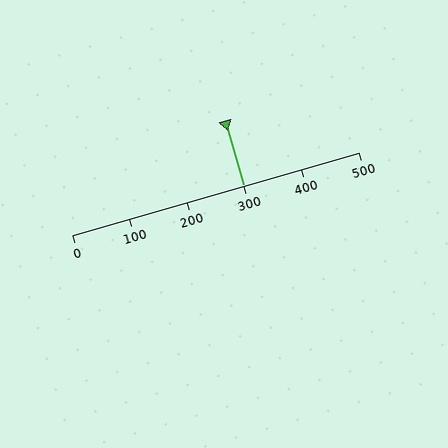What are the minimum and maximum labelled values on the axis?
The axis runs from 0 to 500.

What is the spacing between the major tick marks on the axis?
The major ticks are spaced 100 apart.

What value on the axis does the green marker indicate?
The marker indicates approximately 300.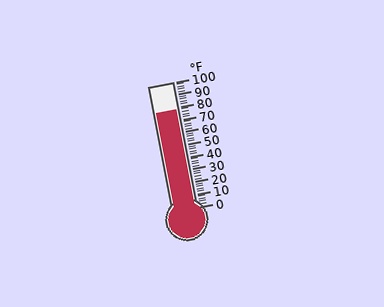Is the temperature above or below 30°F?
The temperature is above 30°F.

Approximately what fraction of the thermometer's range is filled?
The thermometer is filled to approximately 80% of its range.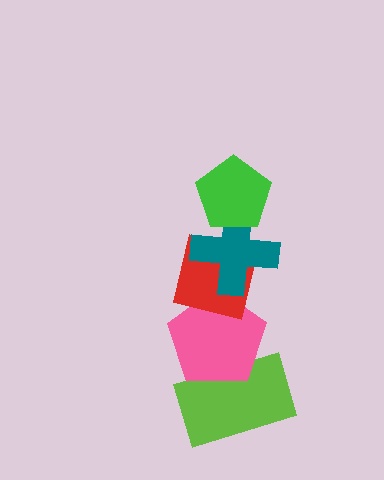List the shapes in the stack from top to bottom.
From top to bottom: the green pentagon, the teal cross, the red square, the pink pentagon, the lime rectangle.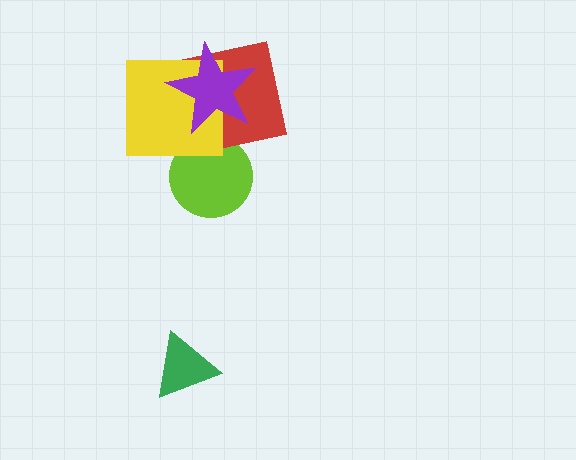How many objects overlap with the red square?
2 objects overlap with the red square.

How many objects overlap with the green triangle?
0 objects overlap with the green triangle.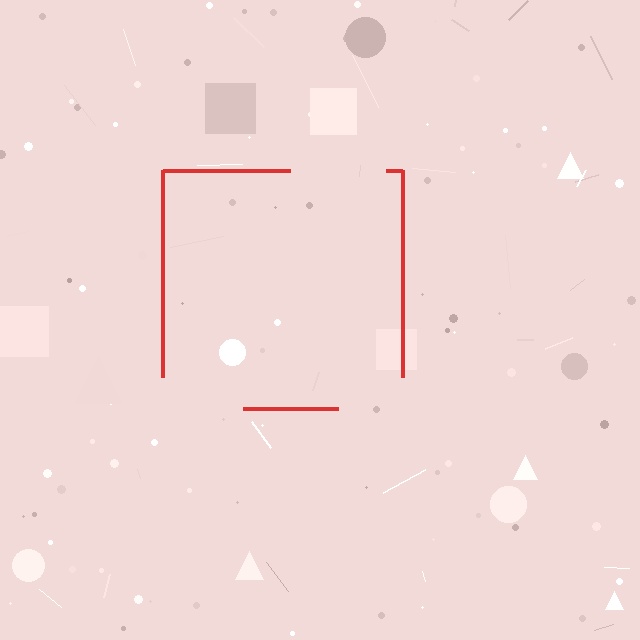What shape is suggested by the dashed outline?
The dashed outline suggests a square.